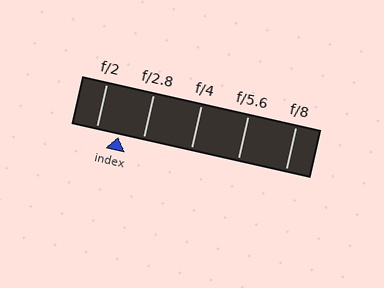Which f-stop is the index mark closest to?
The index mark is closest to f/2.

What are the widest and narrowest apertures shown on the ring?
The widest aperture shown is f/2 and the narrowest is f/8.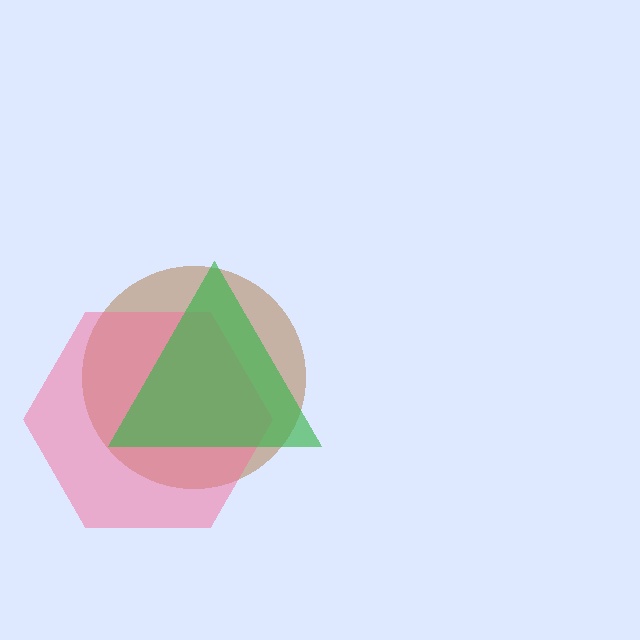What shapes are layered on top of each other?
The layered shapes are: a brown circle, a pink hexagon, a green triangle.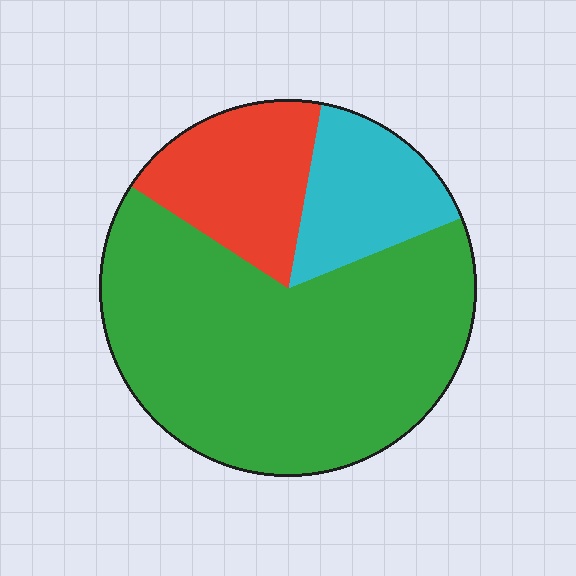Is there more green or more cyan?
Green.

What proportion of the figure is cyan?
Cyan takes up about one sixth (1/6) of the figure.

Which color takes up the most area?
Green, at roughly 65%.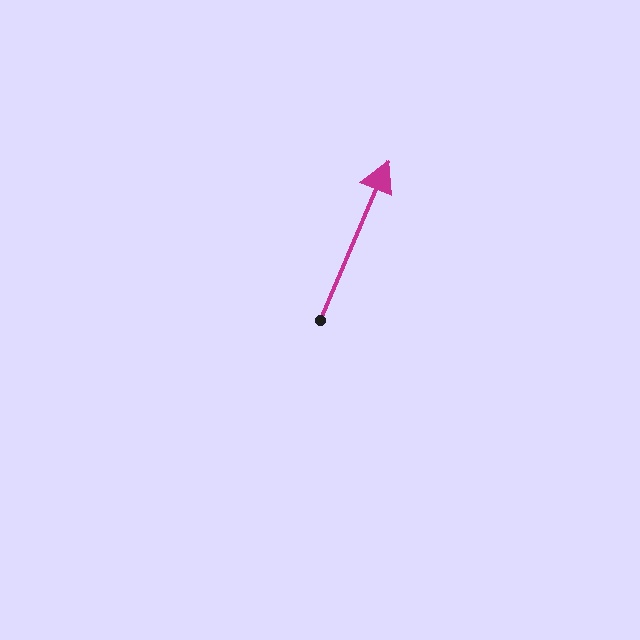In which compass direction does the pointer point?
Northeast.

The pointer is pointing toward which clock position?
Roughly 1 o'clock.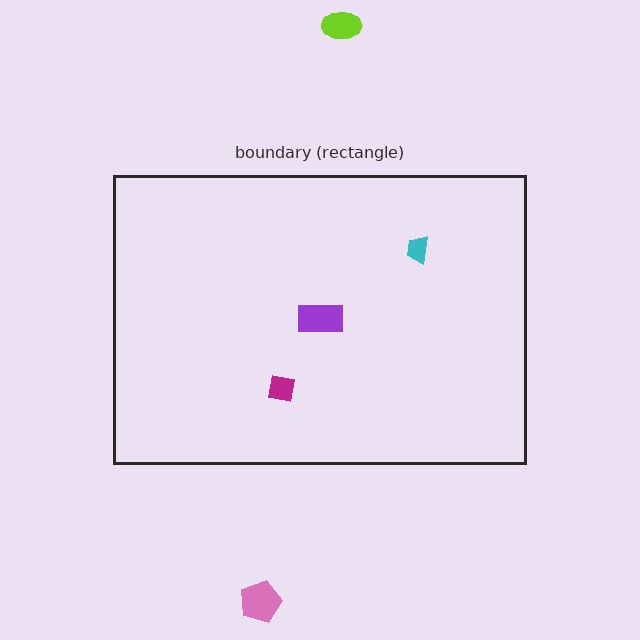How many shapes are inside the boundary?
3 inside, 2 outside.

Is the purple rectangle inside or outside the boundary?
Inside.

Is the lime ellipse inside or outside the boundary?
Outside.